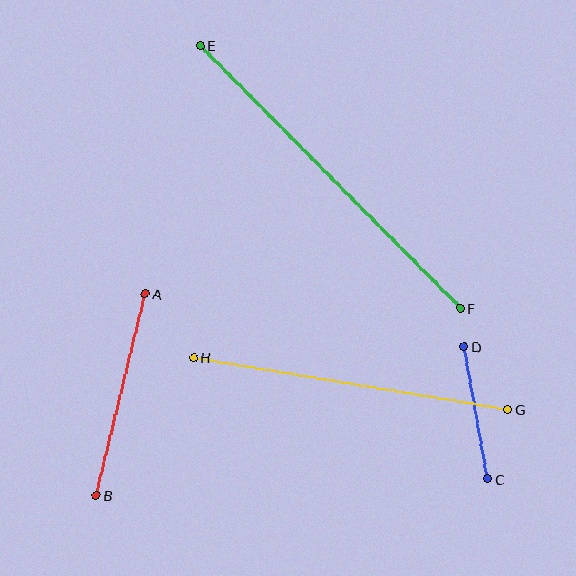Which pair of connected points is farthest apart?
Points E and F are farthest apart.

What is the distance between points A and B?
The distance is approximately 208 pixels.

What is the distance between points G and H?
The distance is approximately 318 pixels.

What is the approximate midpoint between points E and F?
The midpoint is at approximately (330, 177) pixels.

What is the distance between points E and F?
The distance is approximately 370 pixels.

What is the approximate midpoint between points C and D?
The midpoint is at approximately (476, 413) pixels.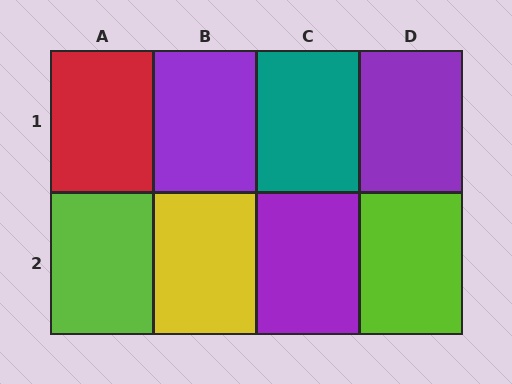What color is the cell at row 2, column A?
Lime.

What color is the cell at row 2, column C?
Purple.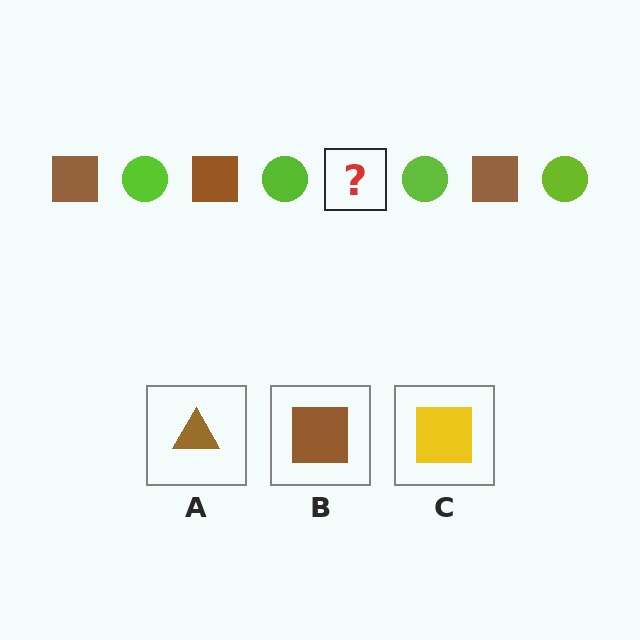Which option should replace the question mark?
Option B.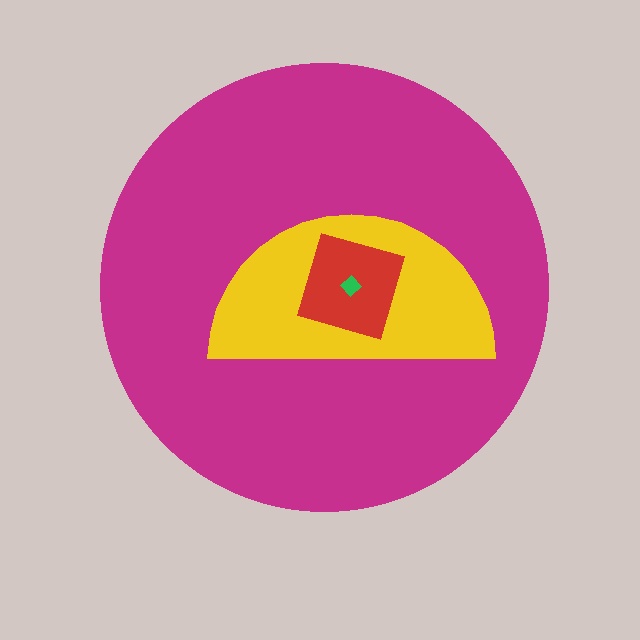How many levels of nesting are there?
4.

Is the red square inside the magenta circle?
Yes.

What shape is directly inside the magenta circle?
The yellow semicircle.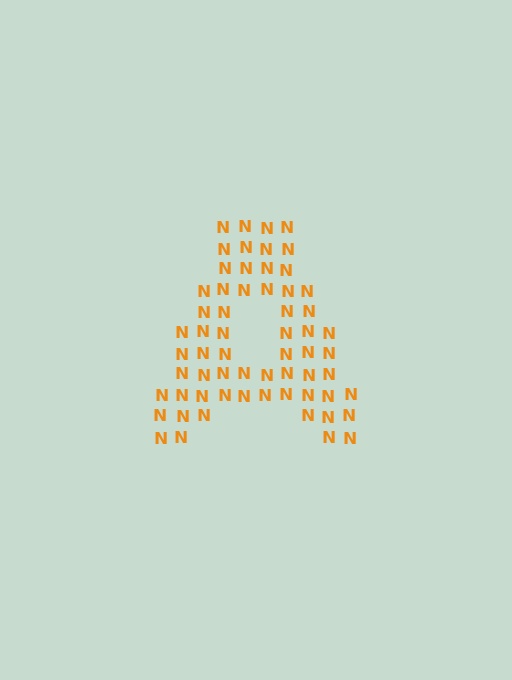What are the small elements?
The small elements are letter N's.